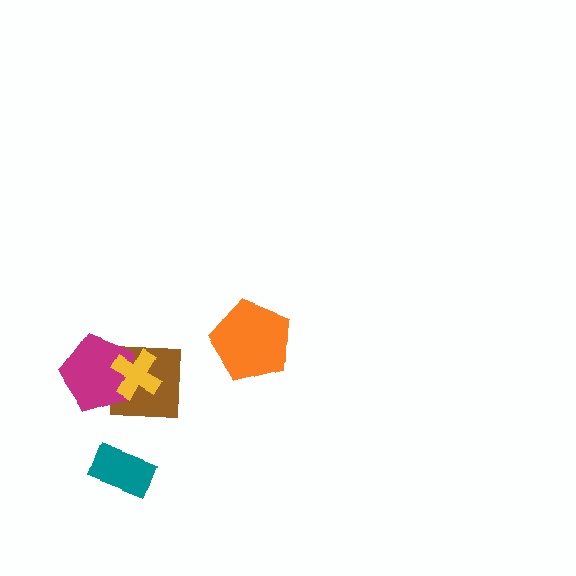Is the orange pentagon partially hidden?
No, no other shape covers it.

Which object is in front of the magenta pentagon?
The yellow cross is in front of the magenta pentagon.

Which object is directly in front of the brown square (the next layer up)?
The magenta pentagon is directly in front of the brown square.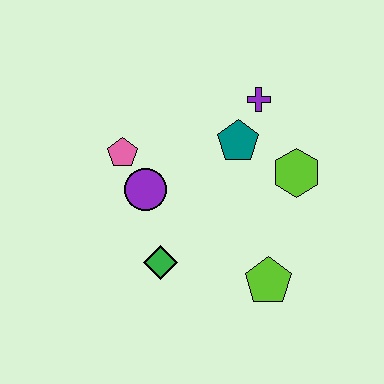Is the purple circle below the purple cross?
Yes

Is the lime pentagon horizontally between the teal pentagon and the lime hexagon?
Yes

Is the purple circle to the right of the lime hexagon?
No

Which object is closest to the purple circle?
The pink pentagon is closest to the purple circle.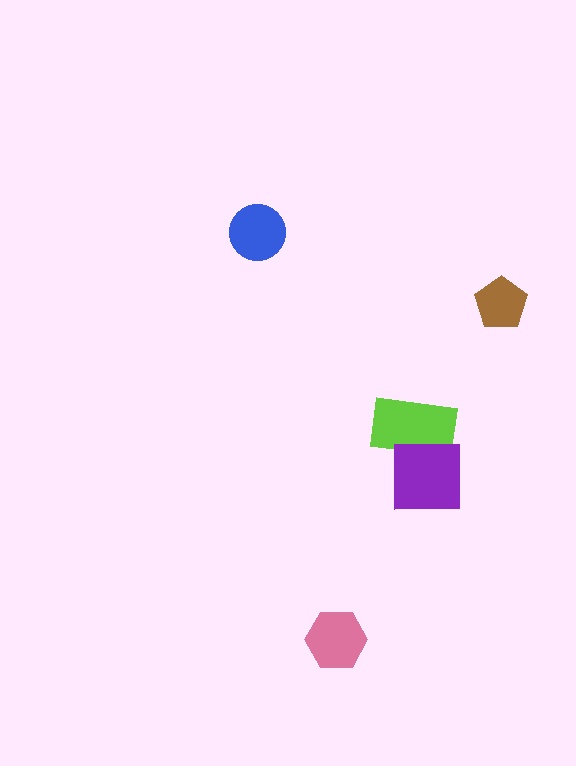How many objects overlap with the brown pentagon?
0 objects overlap with the brown pentagon.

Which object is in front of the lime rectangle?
The purple square is in front of the lime rectangle.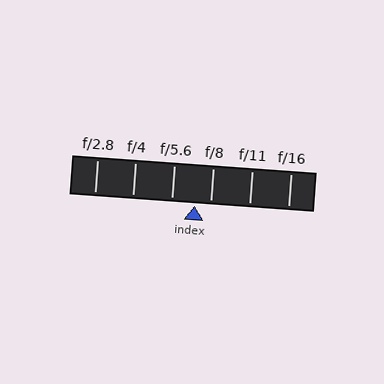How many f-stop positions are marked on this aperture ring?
There are 6 f-stop positions marked.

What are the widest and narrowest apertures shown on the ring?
The widest aperture shown is f/2.8 and the narrowest is f/16.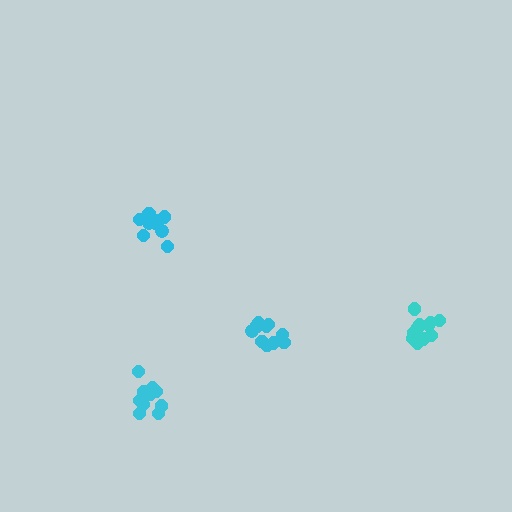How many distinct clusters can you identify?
There are 4 distinct clusters.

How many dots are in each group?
Group 1: 10 dots, Group 2: 11 dots, Group 3: 12 dots, Group 4: 10 dots (43 total).